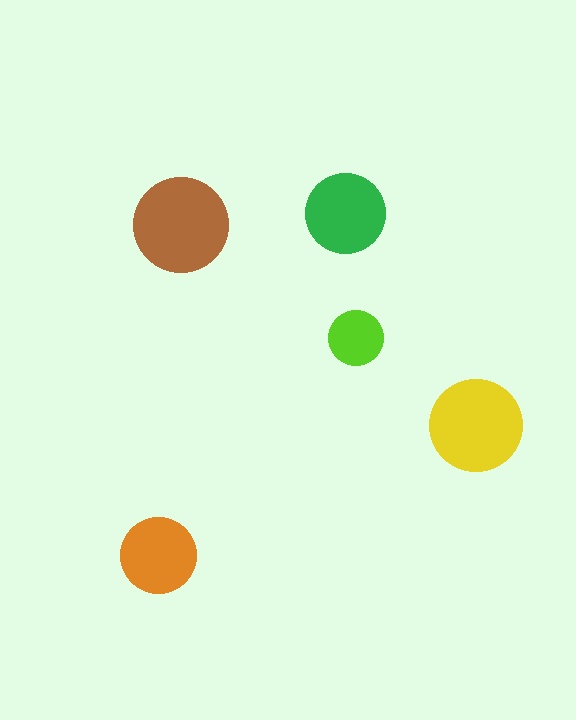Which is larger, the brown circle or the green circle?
The brown one.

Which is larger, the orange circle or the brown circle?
The brown one.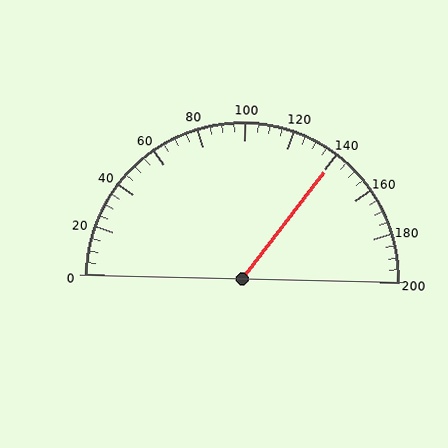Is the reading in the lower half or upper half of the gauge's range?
The reading is in the upper half of the range (0 to 200).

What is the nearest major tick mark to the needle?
The nearest major tick mark is 140.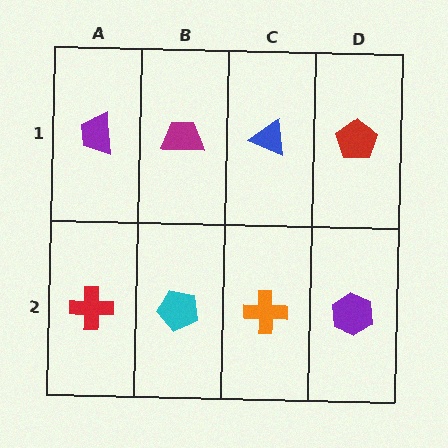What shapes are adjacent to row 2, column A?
A purple trapezoid (row 1, column A), a cyan pentagon (row 2, column B).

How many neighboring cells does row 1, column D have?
2.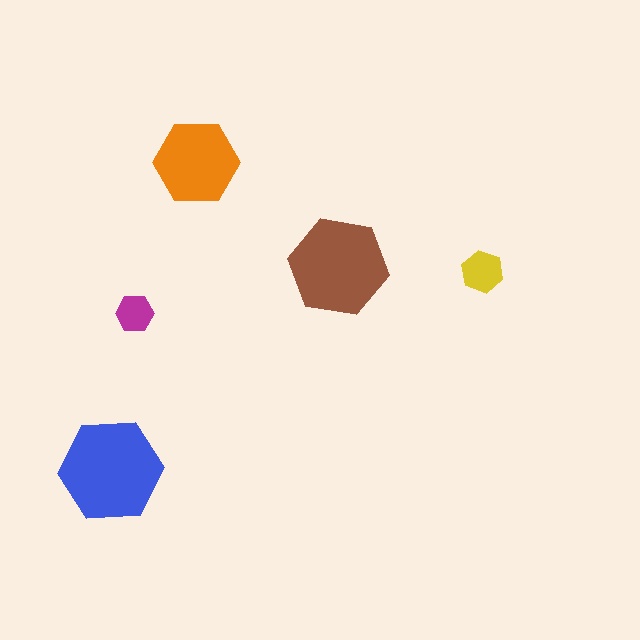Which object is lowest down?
The blue hexagon is bottommost.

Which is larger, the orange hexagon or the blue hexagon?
The blue one.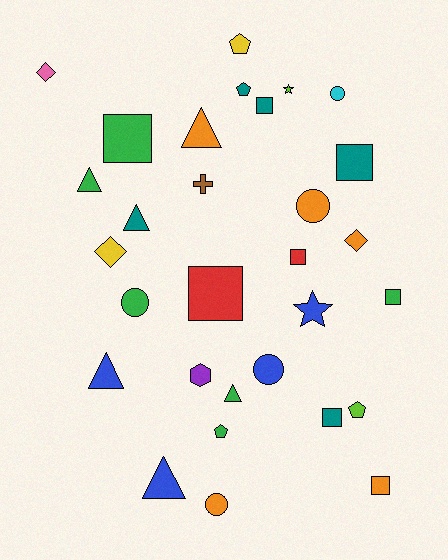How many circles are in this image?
There are 5 circles.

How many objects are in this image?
There are 30 objects.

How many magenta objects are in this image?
There are no magenta objects.